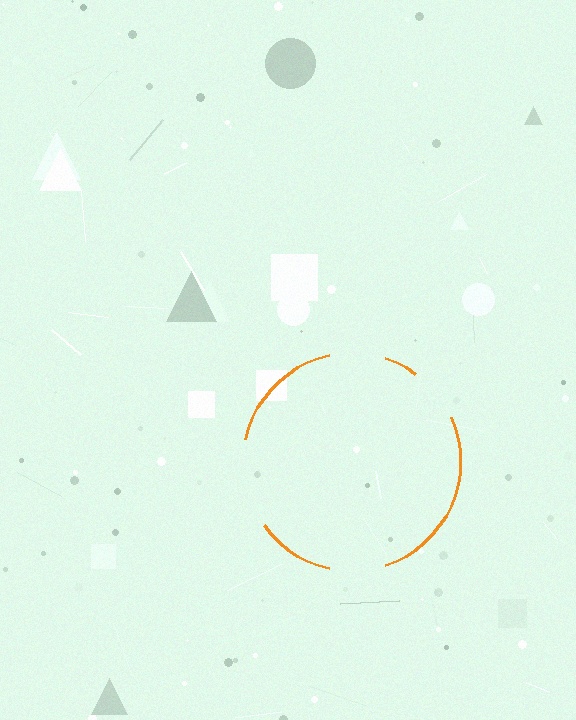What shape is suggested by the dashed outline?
The dashed outline suggests a circle.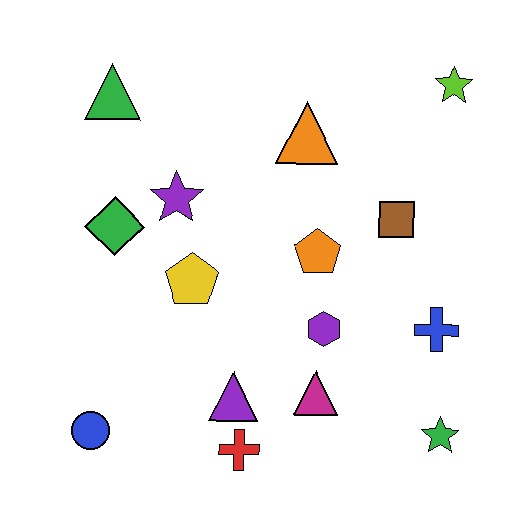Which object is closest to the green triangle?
The purple star is closest to the green triangle.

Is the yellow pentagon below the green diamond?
Yes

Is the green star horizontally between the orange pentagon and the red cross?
No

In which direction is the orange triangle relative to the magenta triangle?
The orange triangle is above the magenta triangle.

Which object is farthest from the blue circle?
The lime star is farthest from the blue circle.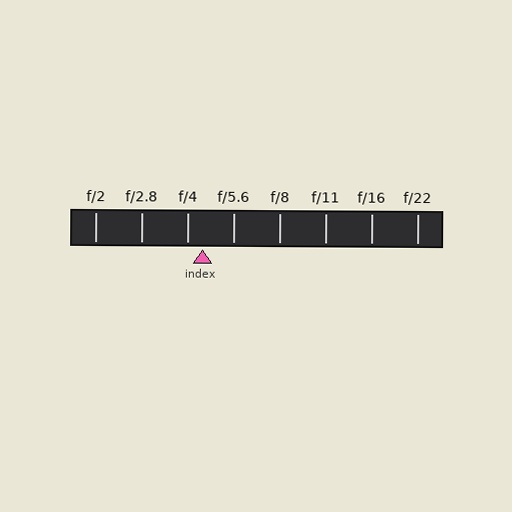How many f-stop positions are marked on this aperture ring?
There are 8 f-stop positions marked.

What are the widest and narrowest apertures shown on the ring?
The widest aperture shown is f/2 and the narrowest is f/22.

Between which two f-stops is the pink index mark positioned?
The index mark is between f/4 and f/5.6.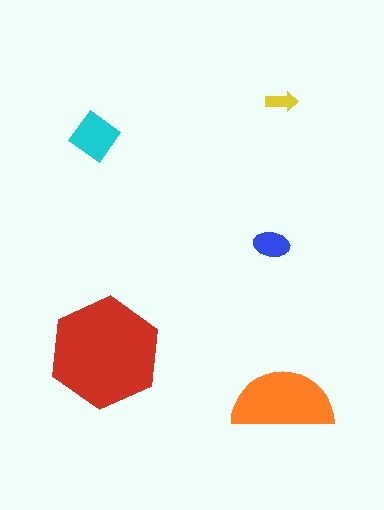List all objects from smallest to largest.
The yellow arrow, the blue ellipse, the cyan diamond, the orange semicircle, the red hexagon.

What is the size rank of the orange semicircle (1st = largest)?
2nd.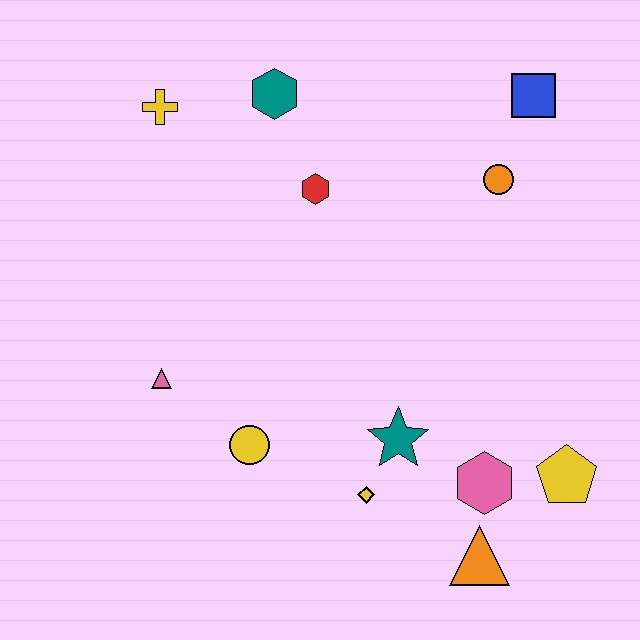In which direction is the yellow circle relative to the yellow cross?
The yellow circle is below the yellow cross.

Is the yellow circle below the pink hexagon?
No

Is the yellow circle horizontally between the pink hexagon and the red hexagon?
No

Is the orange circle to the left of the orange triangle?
No